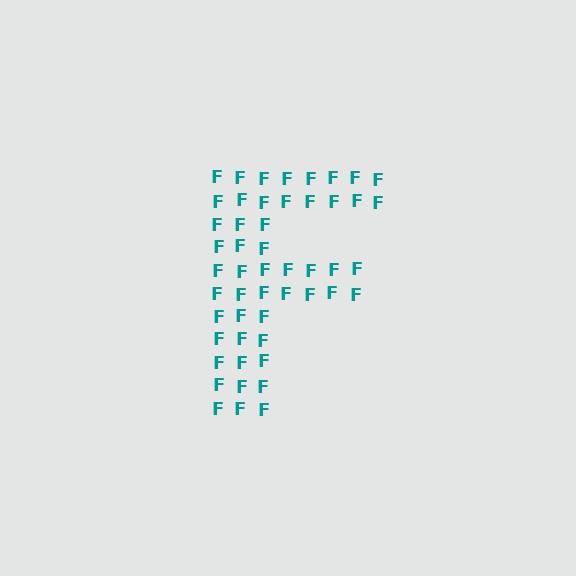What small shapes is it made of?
It is made of small letter F's.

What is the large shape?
The large shape is the letter F.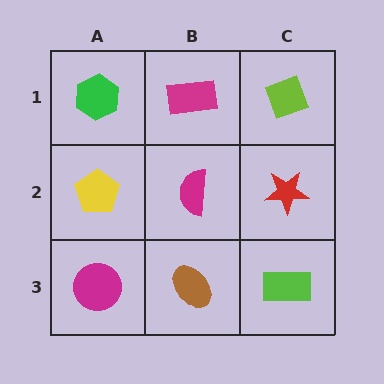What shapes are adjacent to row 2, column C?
A lime diamond (row 1, column C), a lime rectangle (row 3, column C), a magenta semicircle (row 2, column B).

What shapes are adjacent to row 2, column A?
A green hexagon (row 1, column A), a magenta circle (row 3, column A), a magenta semicircle (row 2, column B).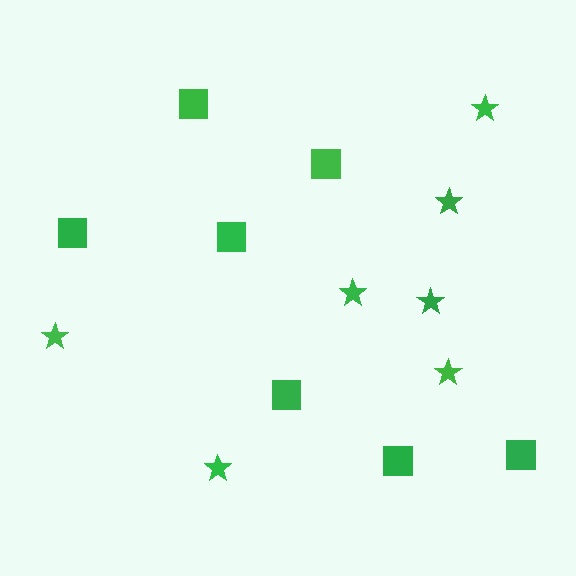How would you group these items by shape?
There are 2 groups: one group of squares (7) and one group of stars (7).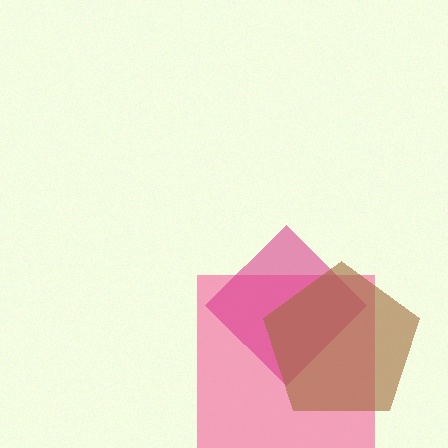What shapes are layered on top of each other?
The layered shapes are: a pink square, a magenta diamond, a brown pentagon.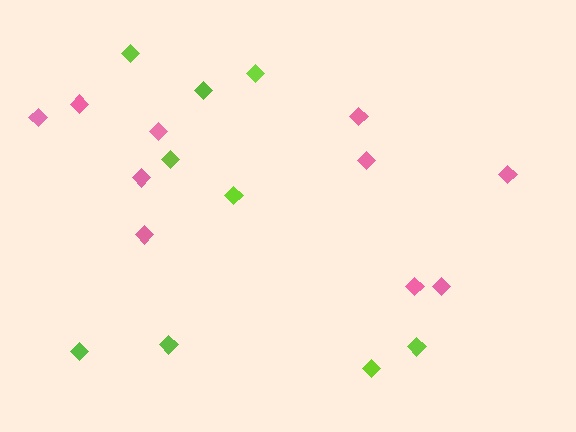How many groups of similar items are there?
There are 2 groups: one group of pink diamonds (10) and one group of lime diamonds (9).